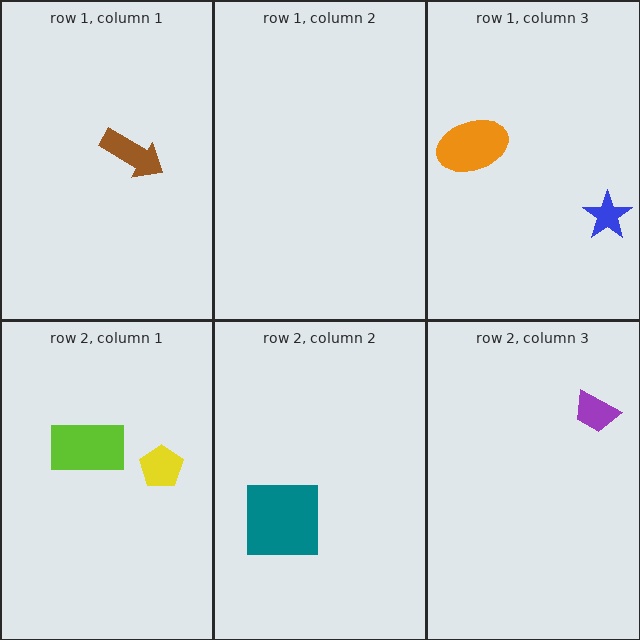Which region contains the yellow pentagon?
The row 2, column 1 region.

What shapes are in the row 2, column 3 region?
The purple trapezoid.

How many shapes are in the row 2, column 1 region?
2.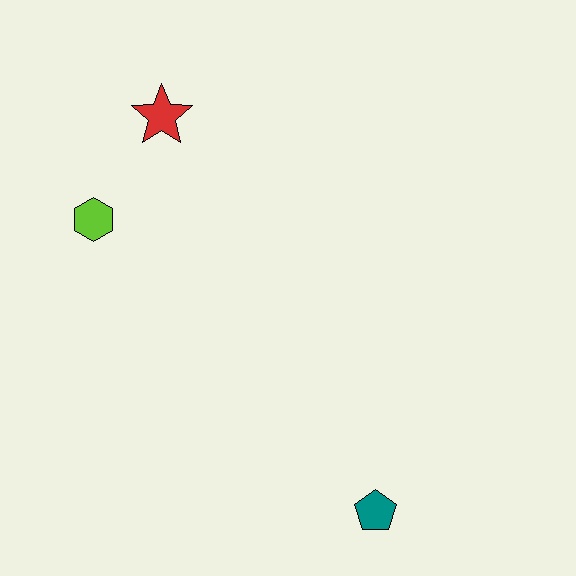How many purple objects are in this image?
There are no purple objects.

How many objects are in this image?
There are 3 objects.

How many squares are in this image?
There are no squares.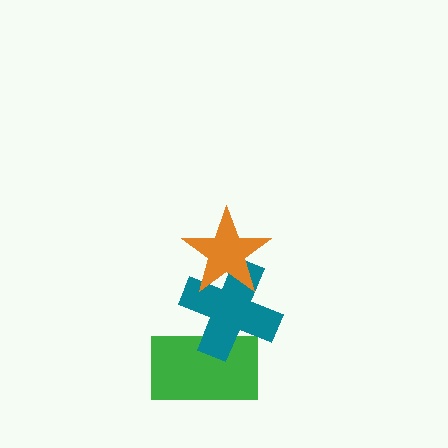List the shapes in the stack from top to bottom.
From top to bottom: the orange star, the teal cross, the green rectangle.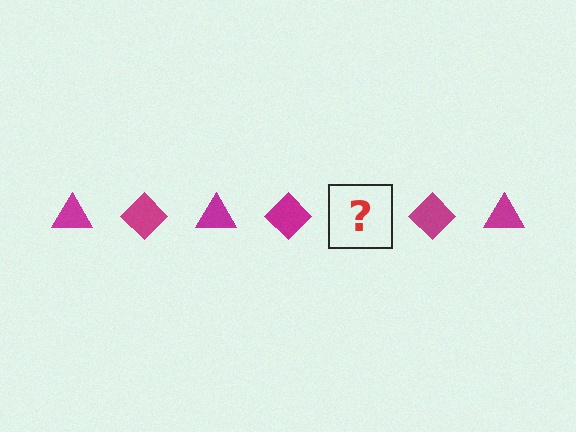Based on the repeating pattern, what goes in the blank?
The blank should be a magenta triangle.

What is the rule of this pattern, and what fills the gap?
The rule is that the pattern cycles through triangle, diamond shapes in magenta. The gap should be filled with a magenta triangle.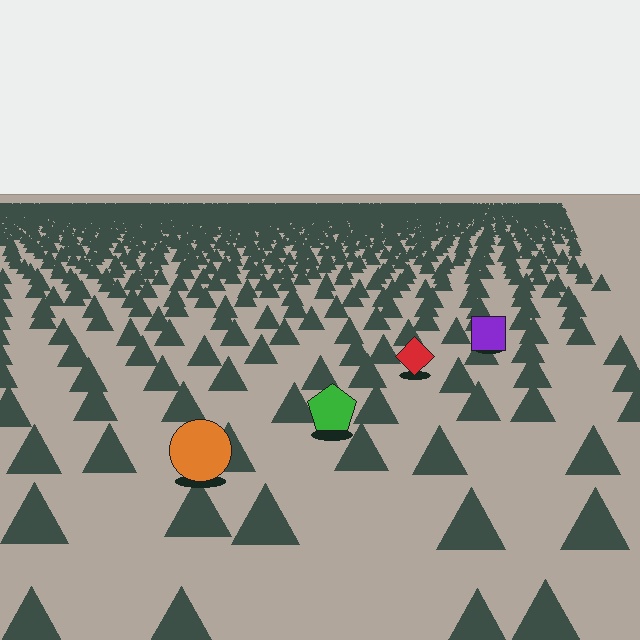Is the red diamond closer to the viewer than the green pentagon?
No. The green pentagon is closer — you can tell from the texture gradient: the ground texture is coarser near it.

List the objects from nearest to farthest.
From nearest to farthest: the orange circle, the green pentagon, the red diamond, the purple square.